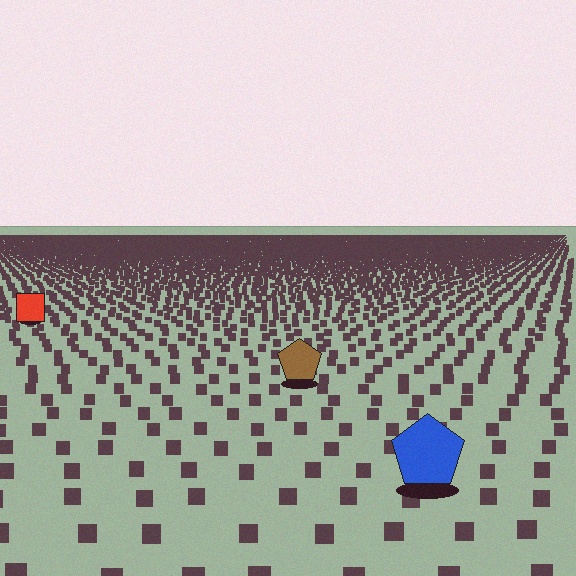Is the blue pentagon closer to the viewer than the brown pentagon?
Yes. The blue pentagon is closer — you can tell from the texture gradient: the ground texture is coarser near it.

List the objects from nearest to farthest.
From nearest to farthest: the blue pentagon, the brown pentagon, the red square.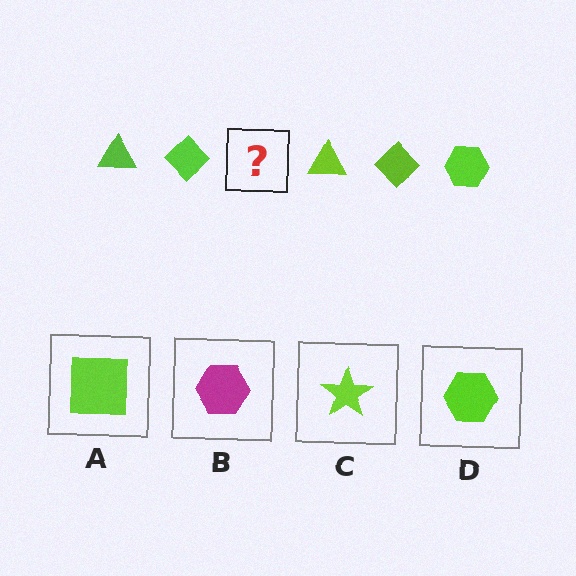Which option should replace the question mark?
Option D.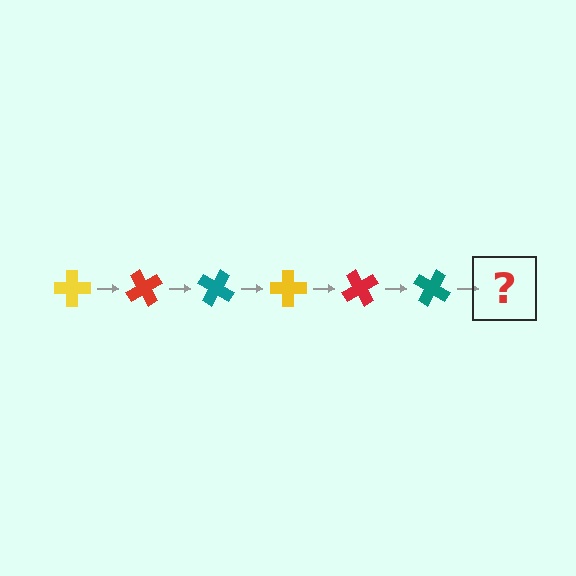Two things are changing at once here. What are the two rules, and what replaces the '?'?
The two rules are that it rotates 60 degrees each step and the color cycles through yellow, red, and teal. The '?' should be a yellow cross, rotated 360 degrees from the start.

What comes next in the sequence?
The next element should be a yellow cross, rotated 360 degrees from the start.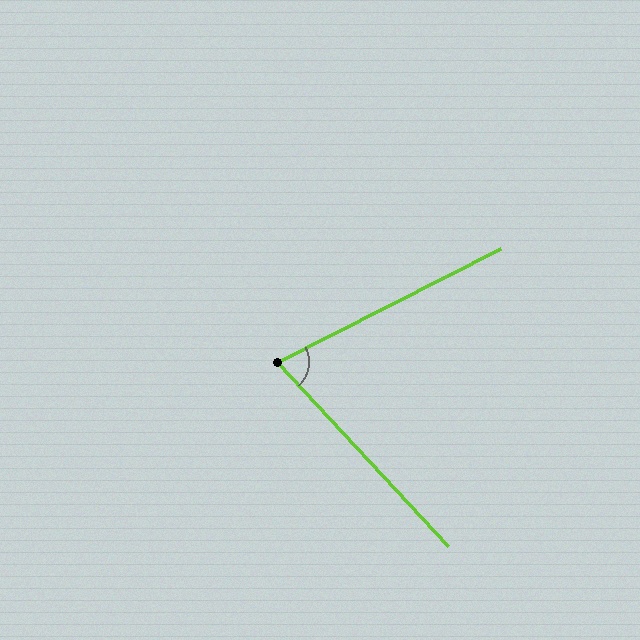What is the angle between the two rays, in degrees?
Approximately 74 degrees.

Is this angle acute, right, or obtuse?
It is acute.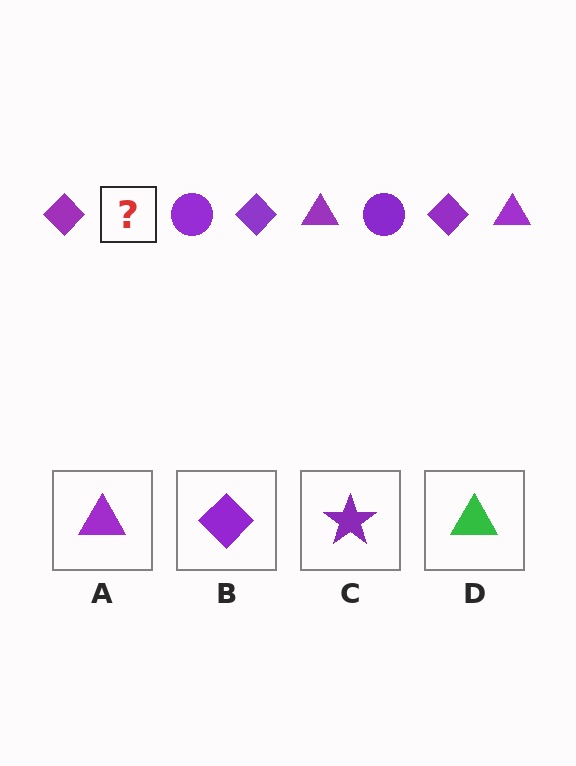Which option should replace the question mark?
Option A.